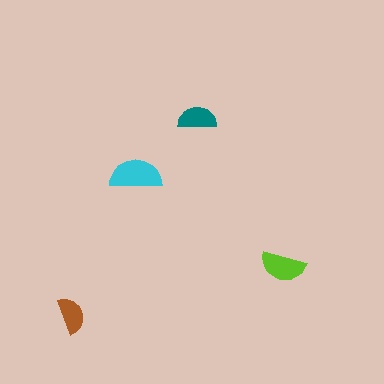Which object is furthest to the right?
The lime semicircle is rightmost.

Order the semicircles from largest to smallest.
the cyan one, the lime one, the teal one, the brown one.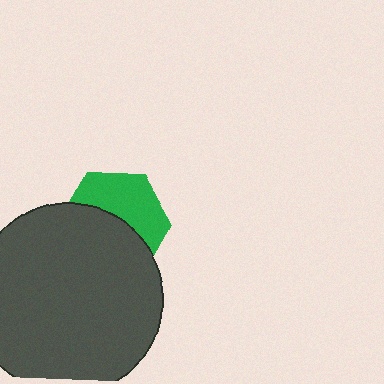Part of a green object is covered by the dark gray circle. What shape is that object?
It is a hexagon.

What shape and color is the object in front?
The object in front is a dark gray circle.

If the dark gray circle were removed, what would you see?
You would see the complete green hexagon.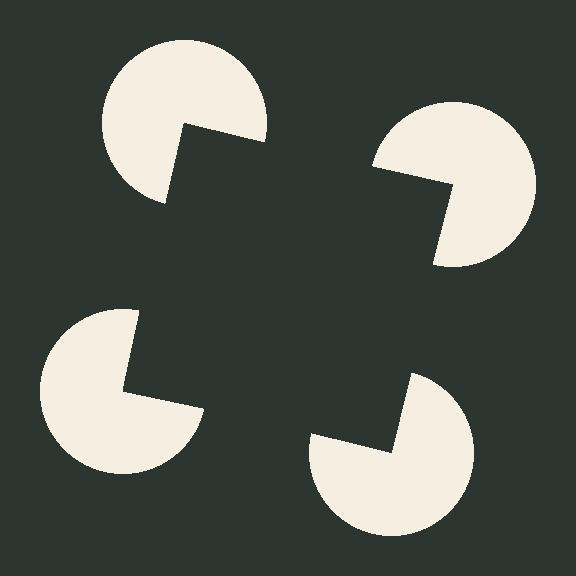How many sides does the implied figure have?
4 sides.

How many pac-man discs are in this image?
There are 4 — one at each vertex of the illusory square.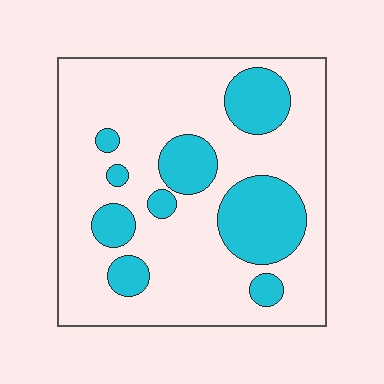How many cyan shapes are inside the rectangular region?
9.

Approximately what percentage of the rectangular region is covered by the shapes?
Approximately 25%.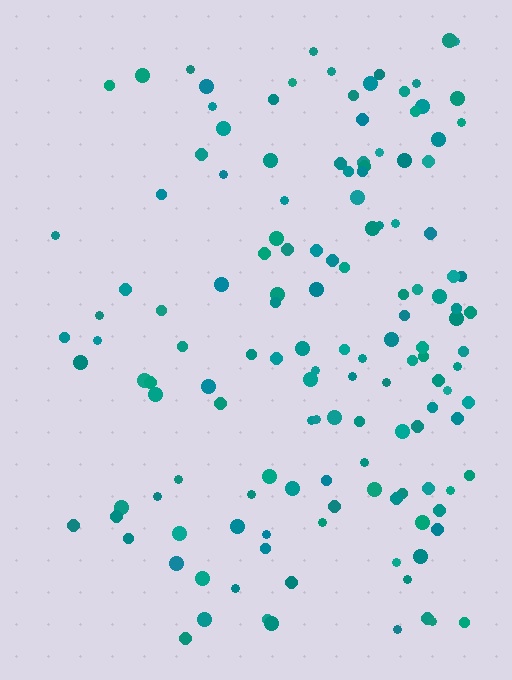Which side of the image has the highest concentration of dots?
The right.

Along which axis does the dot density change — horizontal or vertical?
Horizontal.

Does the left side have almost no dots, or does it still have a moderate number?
Still a moderate number, just noticeably fewer than the right.